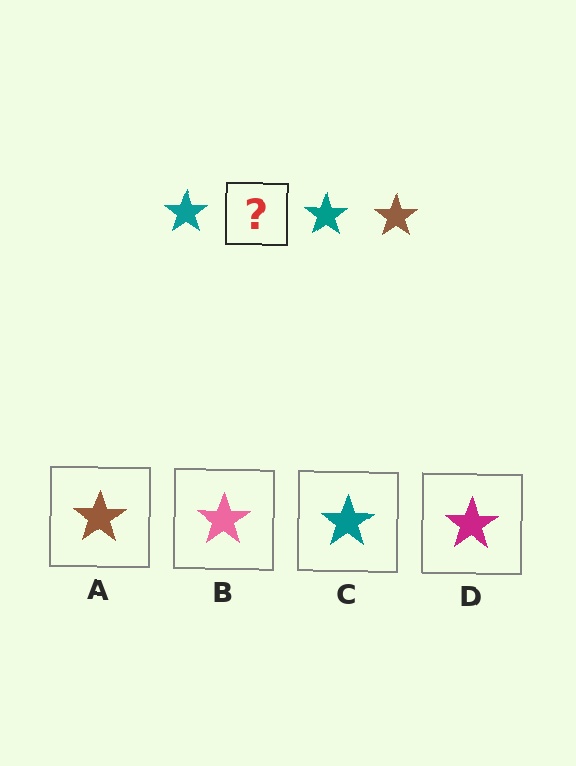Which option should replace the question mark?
Option A.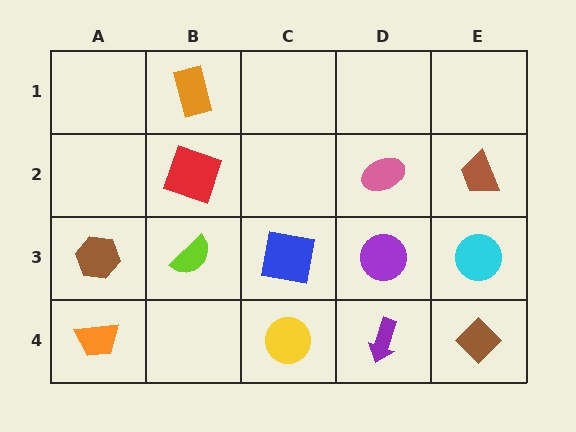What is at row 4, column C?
A yellow circle.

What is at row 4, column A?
An orange trapezoid.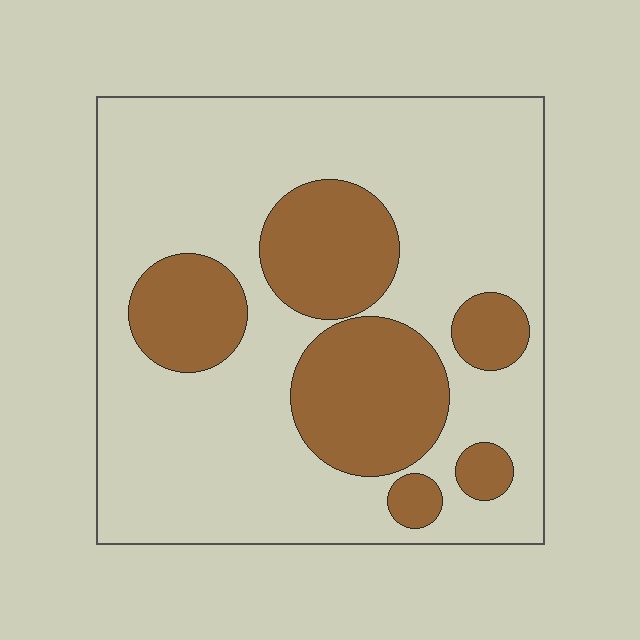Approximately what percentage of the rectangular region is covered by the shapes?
Approximately 30%.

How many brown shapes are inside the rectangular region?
6.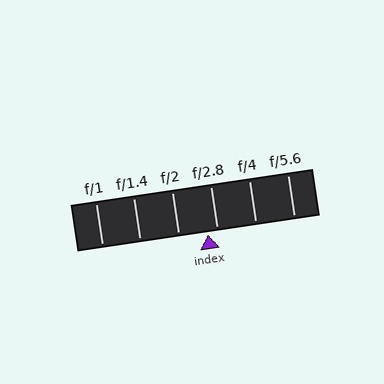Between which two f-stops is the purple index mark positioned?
The index mark is between f/2 and f/2.8.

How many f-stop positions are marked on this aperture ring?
There are 6 f-stop positions marked.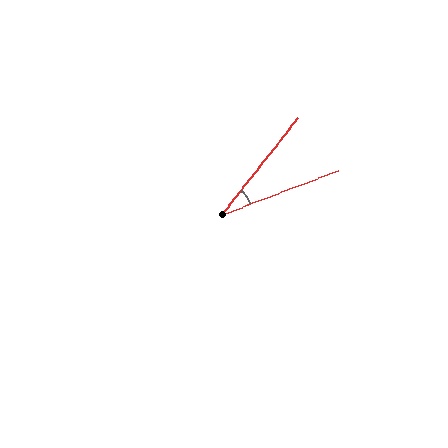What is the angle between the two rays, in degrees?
Approximately 31 degrees.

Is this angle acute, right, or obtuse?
It is acute.